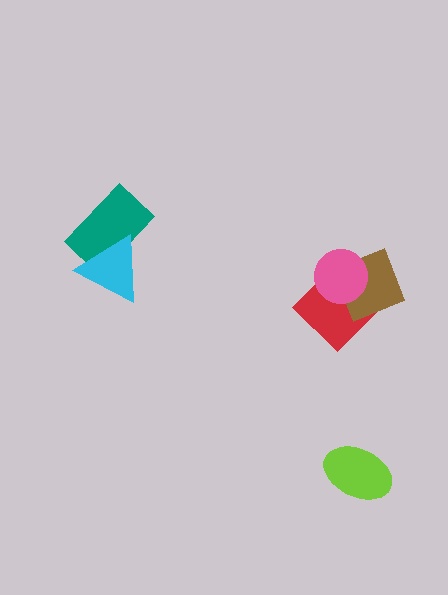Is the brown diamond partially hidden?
Yes, it is partially covered by another shape.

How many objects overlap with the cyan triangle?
1 object overlaps with the cyan triangle.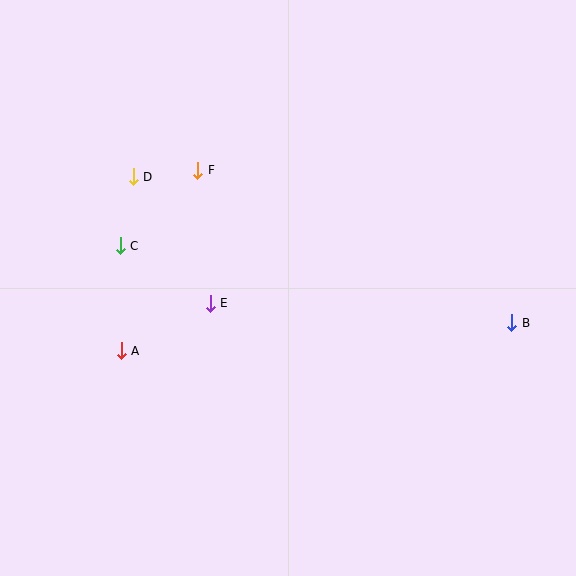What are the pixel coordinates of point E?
Point E is at (210, 303).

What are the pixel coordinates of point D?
Point D is at (133, 177).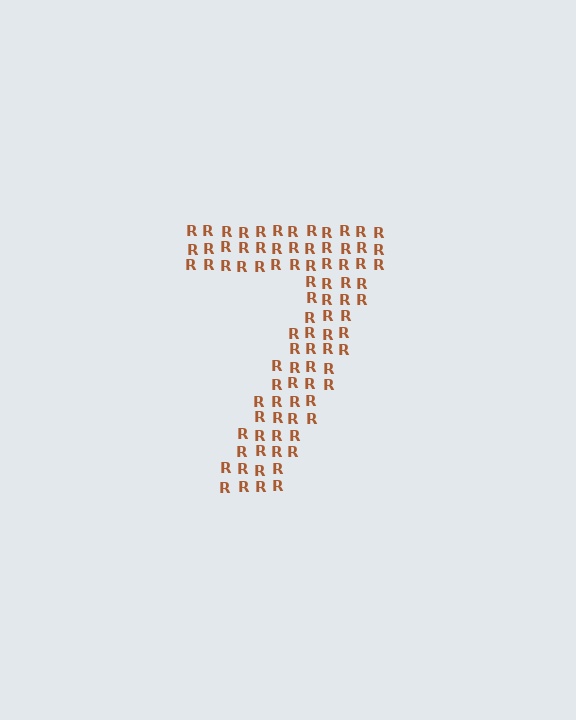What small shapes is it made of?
It is made of small letter R's.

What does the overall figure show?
The overall figure shows the digit 7.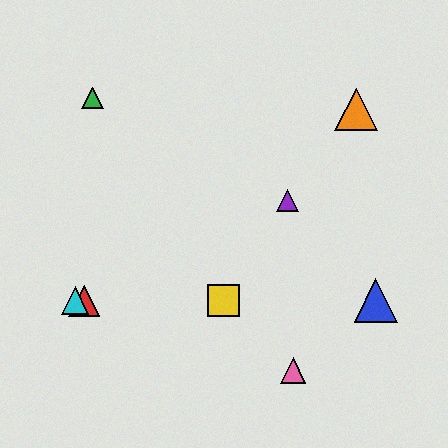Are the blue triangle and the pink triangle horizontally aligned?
No, the blue triangle is at y≈301 and the pink triangle is at y≈370.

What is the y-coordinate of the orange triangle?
The orange triangle is at y≈110.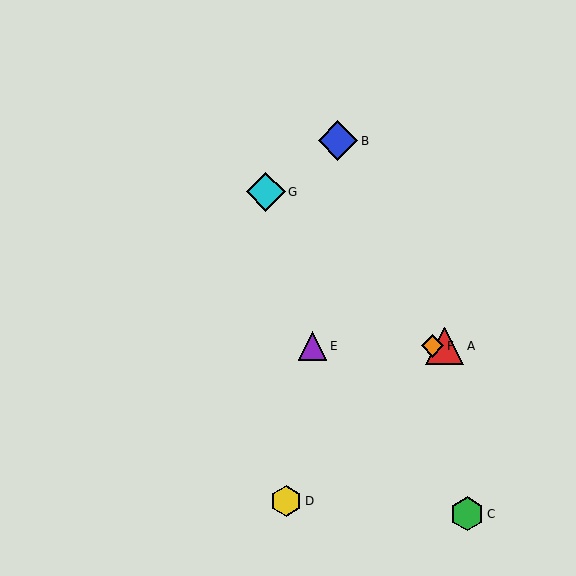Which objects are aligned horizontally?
Objects A, E, F are aligned horizontally.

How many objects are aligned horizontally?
3 objects (A, E, F) are aligned horizontally.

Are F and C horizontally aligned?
No, F is at y≈346 and C is at y≈514.